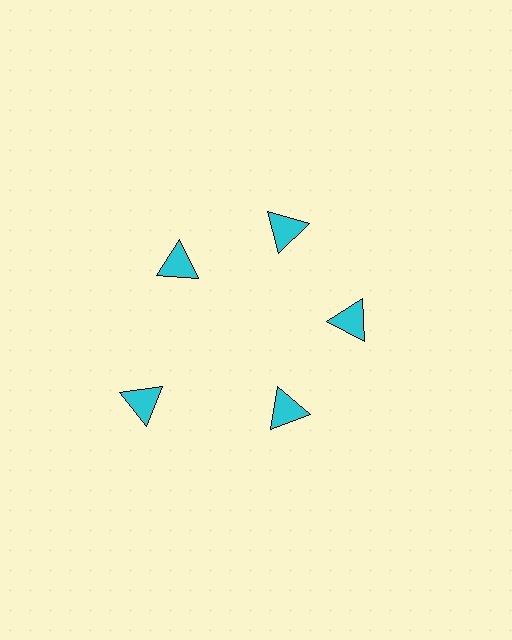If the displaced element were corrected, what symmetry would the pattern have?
It would have 5-fold rotational symmetry — the pattern would map onto itself every 72 degrees.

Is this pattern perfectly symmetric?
No. The 5 cyan triangles are arranged in a ring, but one element near the 8 o'clock position is pushed outward from the center, breaking the 5-fold rotational symmetry.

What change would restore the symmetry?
The symmetry would be restored by moving it inward, back onto the ring so that all 5 triangles sit at equal angles and equal distance from the center.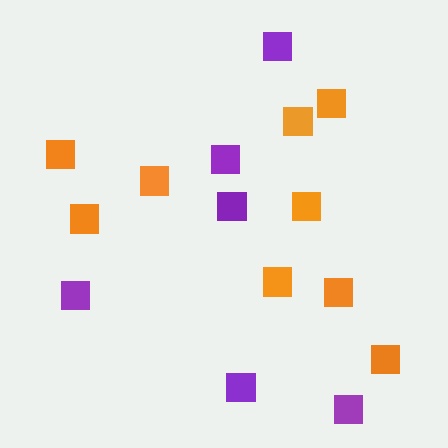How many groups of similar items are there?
There are 2 groups: one group of purple squares (6) and one group of orange squares (9).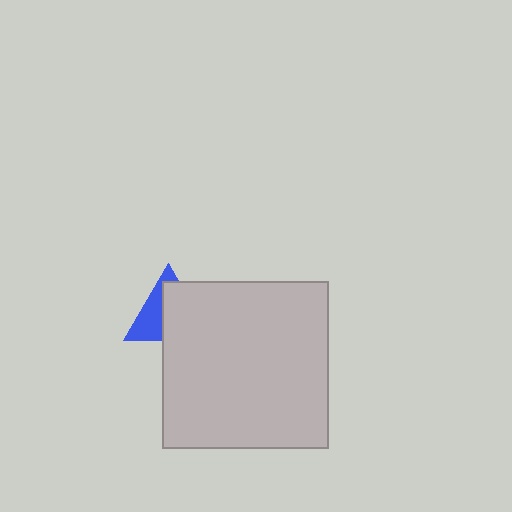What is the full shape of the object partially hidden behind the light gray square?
The partially hidden object is a blue triangle.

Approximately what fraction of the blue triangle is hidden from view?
Roughly 58% of the blue triangle is hidden behind the light gray square.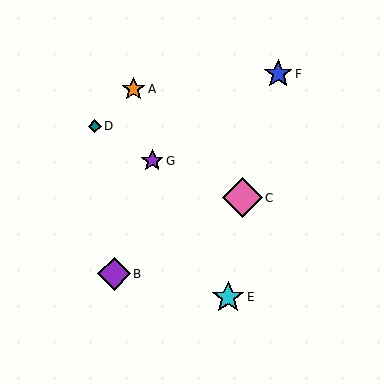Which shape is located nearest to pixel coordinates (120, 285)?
The purple diamond (labeled B) at (114, 274) is nearest to that location.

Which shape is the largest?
The pink diamond (labeled C) is the largest.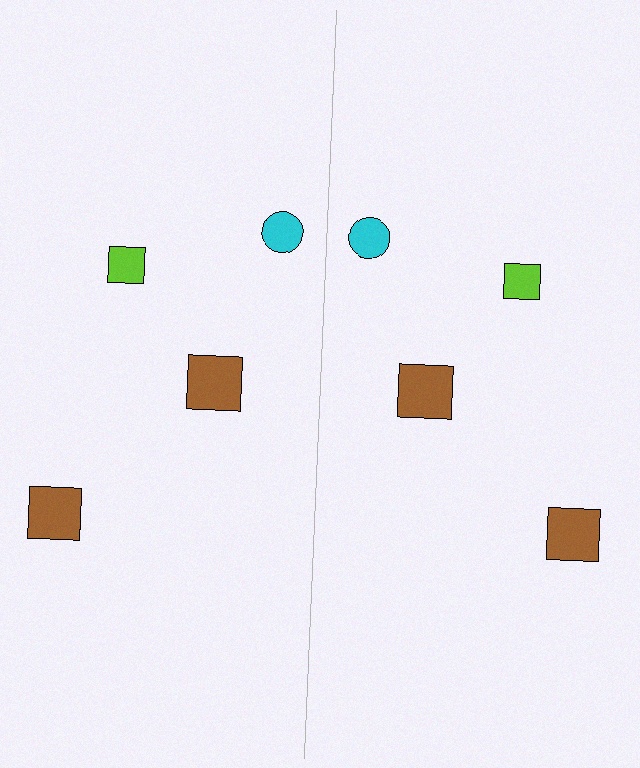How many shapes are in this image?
There are 8 shapes in this image.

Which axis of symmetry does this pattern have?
The pattern has a vertical axis of symmetry running through the center of the image.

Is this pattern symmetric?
Yes, this pattern has bilateral (reflection) symmetry.